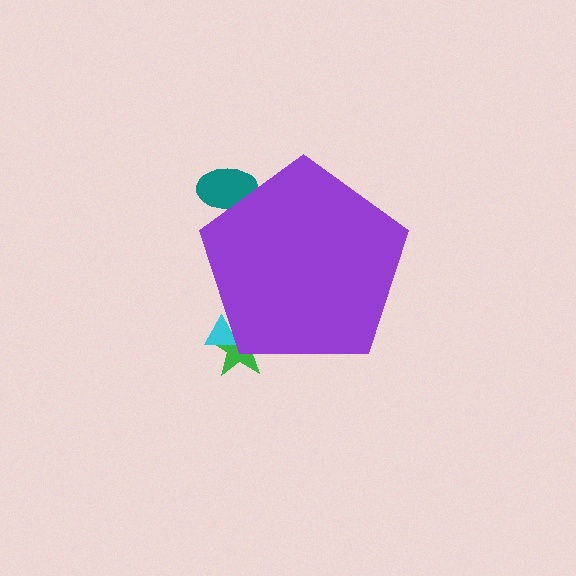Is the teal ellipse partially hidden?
Yes, the teal ellipse is partially hidden behind the purple pentagon.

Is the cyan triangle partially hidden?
Yes, the cyan triangle is partially hidden behind the purple pentagon.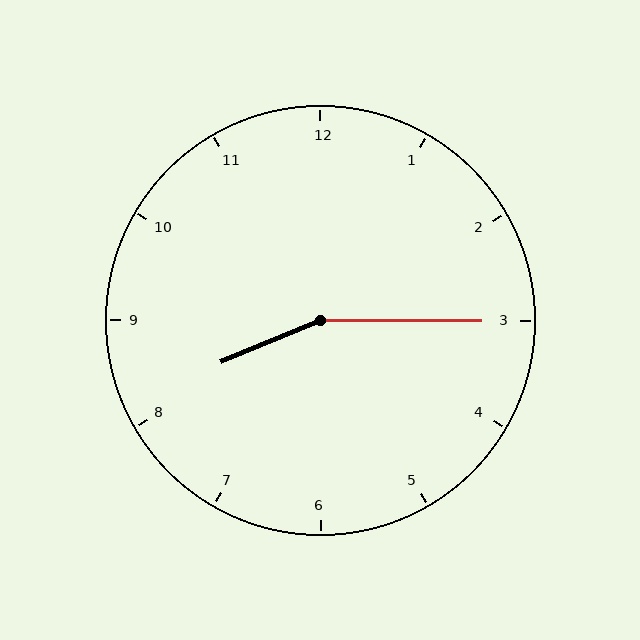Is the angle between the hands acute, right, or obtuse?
It is obtuse.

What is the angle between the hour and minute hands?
Approximately 158 degrees.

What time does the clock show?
8:15.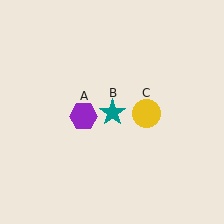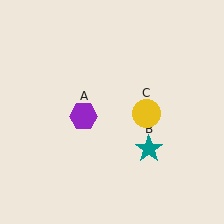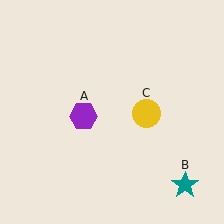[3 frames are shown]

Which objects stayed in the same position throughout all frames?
Purple hexagon (object A) and yellow circle (object C) remained stationary.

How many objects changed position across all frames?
1 object changed position: teal star (object B).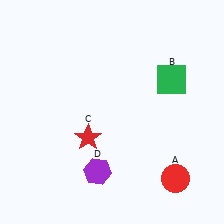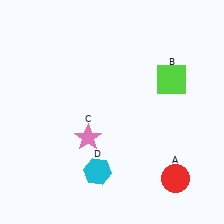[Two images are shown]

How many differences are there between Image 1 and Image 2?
There are 3 differences between the two images.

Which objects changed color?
B changed from green to lime. C changed from red to pink. D changed from purple to cyan.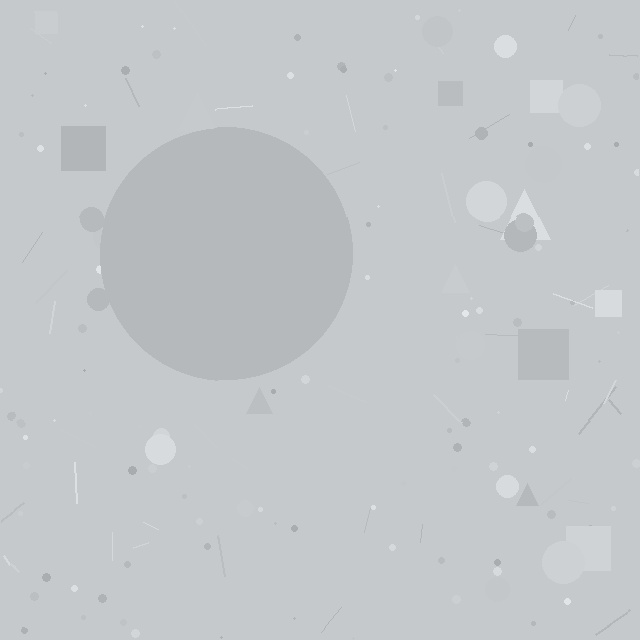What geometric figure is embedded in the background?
A circle is embedded in the background.